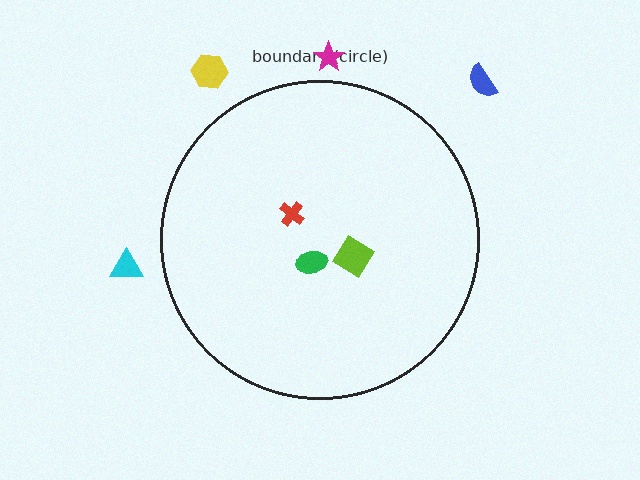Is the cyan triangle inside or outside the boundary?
Outside.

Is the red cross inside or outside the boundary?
Inside.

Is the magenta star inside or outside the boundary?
Outside.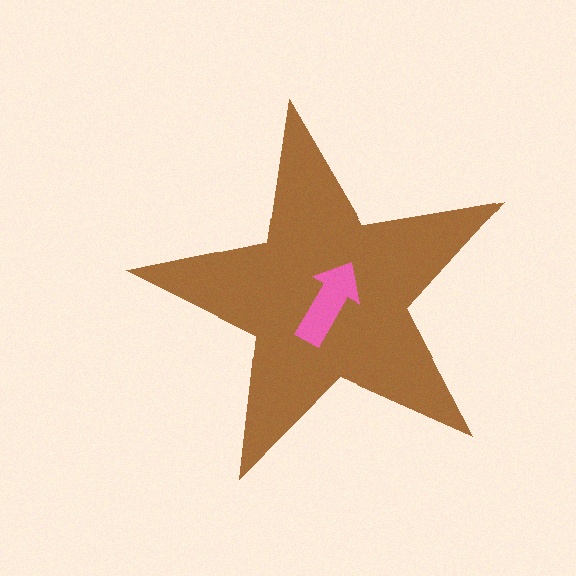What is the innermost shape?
The pink arrow.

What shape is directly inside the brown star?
The pink arrow.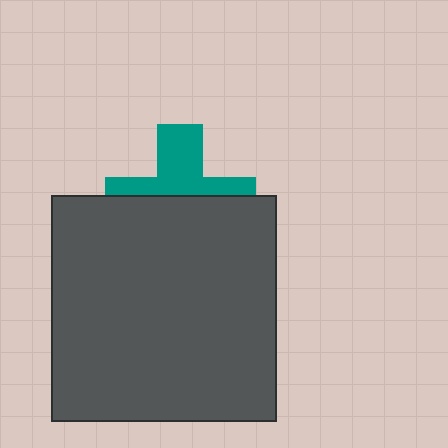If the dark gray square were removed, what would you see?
You would see the complete teal cross.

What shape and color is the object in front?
The object in front is a dark gray square.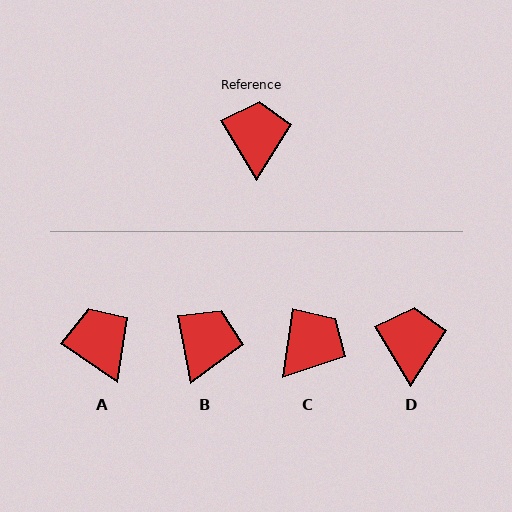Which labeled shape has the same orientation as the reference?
D.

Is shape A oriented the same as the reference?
No, it is off by about 24 degrees.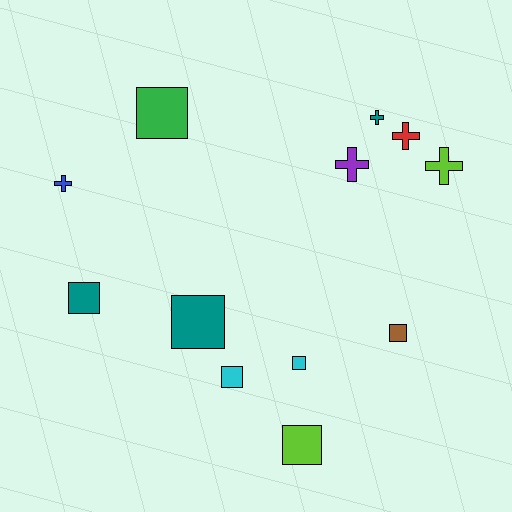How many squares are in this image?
There are 7 squares.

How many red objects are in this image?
There is 1 red object.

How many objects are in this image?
There are 12 objects.